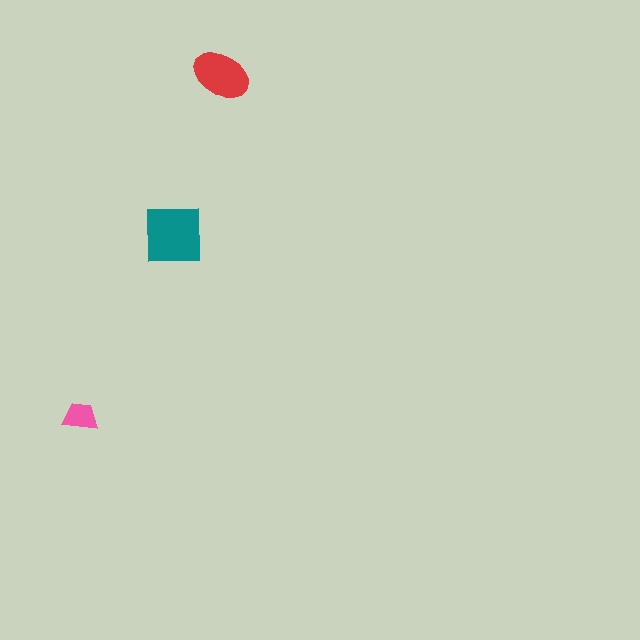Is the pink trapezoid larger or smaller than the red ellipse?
Smaller.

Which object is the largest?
The teal square.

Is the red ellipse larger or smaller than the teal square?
Smaller.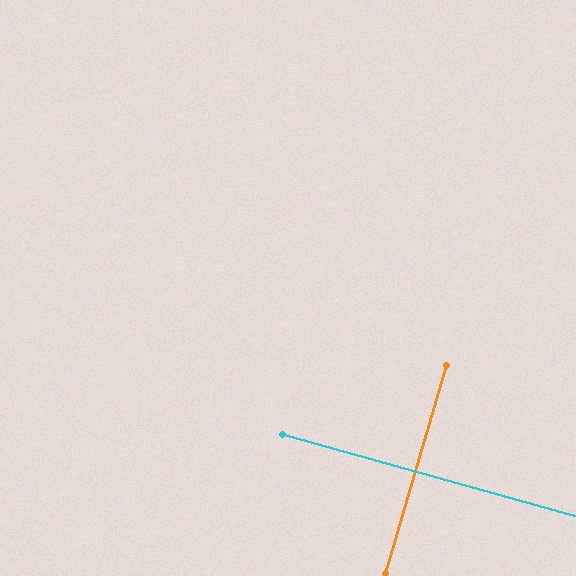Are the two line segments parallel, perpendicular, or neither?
Perpendicular — they meet at approximately 89°.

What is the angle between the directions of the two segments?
Approximately 89 degrees.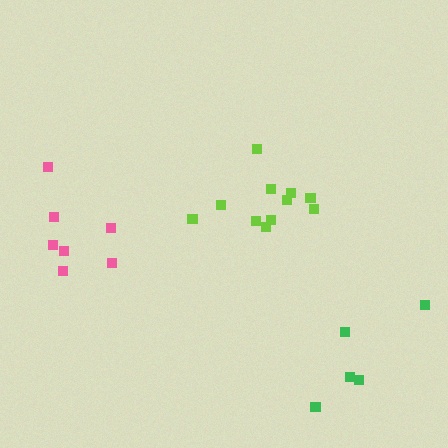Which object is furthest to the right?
The green cluster is rightmost.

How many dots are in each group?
Group 1: 5 dots, Group 2: 7 dots, Group 3: 11 dots (23 total).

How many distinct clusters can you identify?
There are 3 distinct clusters.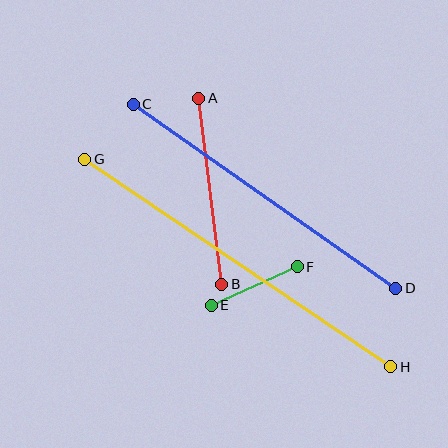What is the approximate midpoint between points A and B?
The midpoint is at approximately (210, 191) pixels.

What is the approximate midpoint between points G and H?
The midpoint is at approximately (238, 263) pixels.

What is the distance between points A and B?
The distance is approximately 187 pixels.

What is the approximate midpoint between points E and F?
The midpoint is at approximately (254, 286) pixels.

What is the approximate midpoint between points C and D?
The midpoint is at approximately (264, 196) pixels.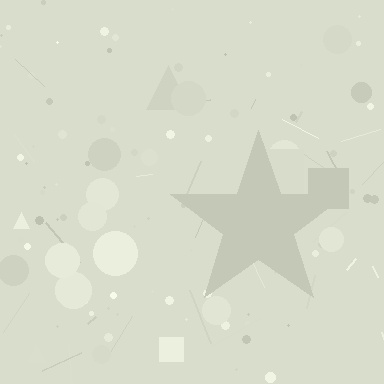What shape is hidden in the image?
A star is hidden in the image.